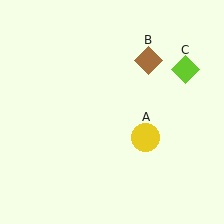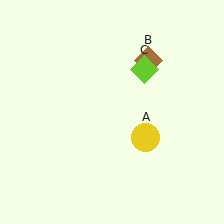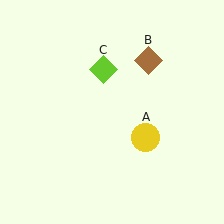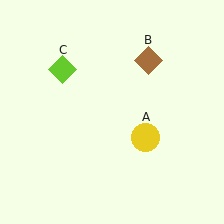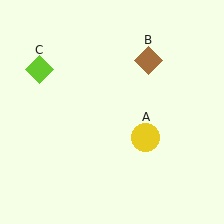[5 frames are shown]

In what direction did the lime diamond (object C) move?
The lime diamond (object C) moved left.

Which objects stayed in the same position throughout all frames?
Yellow circle (object A) and brown diamond (object B) remained stationary.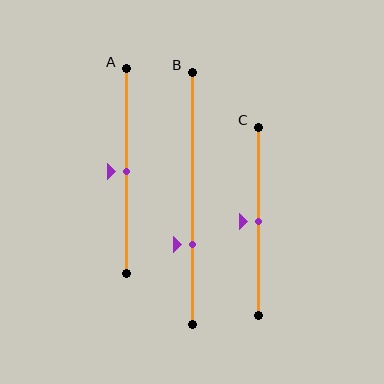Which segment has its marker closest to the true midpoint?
Segment A has its marker closest to the true midpoint.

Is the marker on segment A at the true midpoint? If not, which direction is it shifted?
Yes, the marker on segment A is at the true midpoint.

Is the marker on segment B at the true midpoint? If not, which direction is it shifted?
No, the marker on segment B is shifted downward by about 18% of the segment length.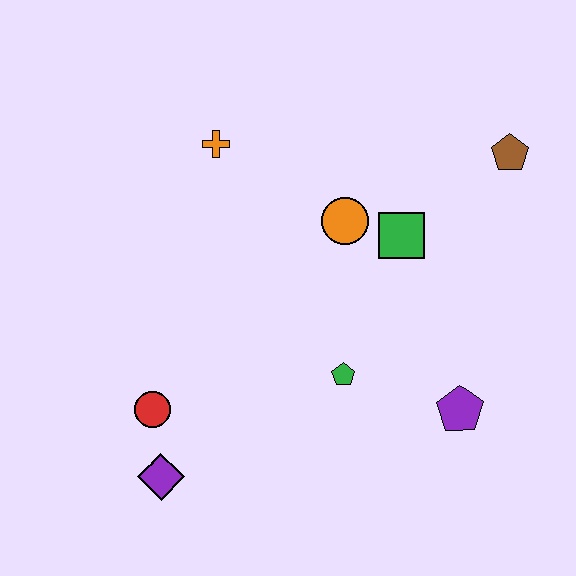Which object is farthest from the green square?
The purple diamond is farthest from the green square.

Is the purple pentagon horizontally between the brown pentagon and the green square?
Yes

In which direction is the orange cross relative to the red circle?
The orange cross is above the red circle.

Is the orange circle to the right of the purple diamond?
Yes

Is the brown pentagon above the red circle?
Yes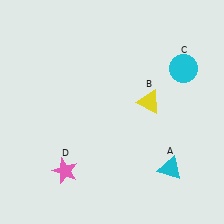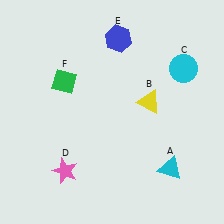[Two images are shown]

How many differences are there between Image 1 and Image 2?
There are 2 differences between the two images.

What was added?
A blue hexagon (E), a green diamond (F) were added in Image 2.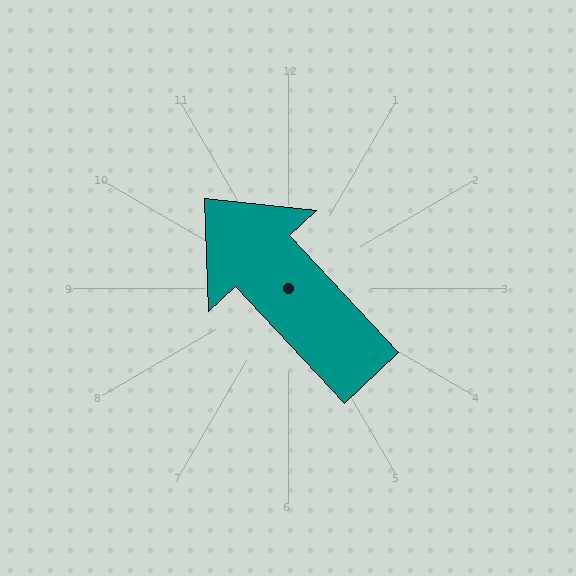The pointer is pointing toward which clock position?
Roughly 11 o'clock.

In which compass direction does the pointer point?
Northwest.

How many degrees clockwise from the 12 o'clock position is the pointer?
Approximately 317 degrees.